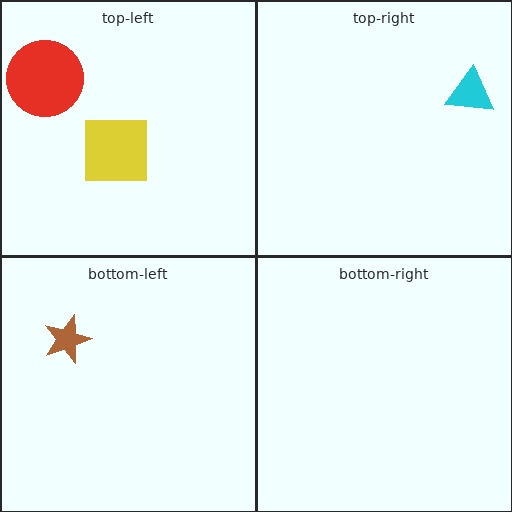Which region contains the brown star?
The bottom-left region.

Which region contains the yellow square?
The top-left region.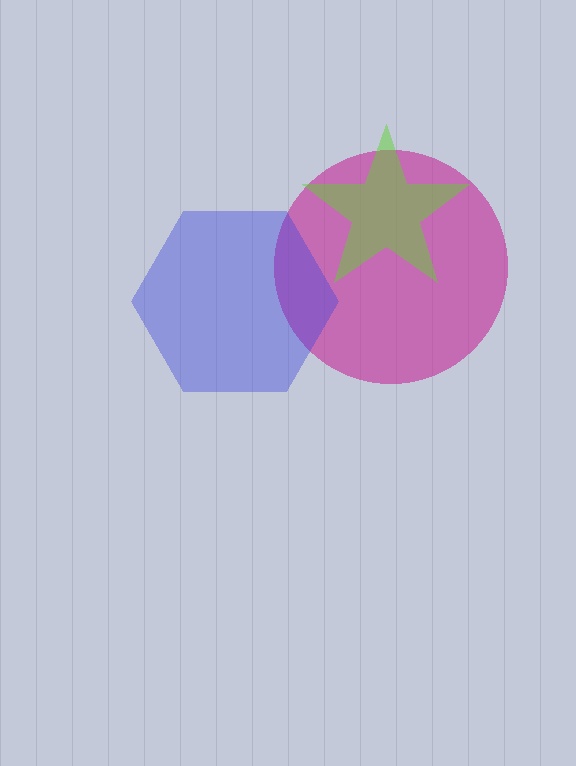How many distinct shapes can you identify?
There are 3 distinct shapes: a magenta circle, a lime star, a blue hexagon.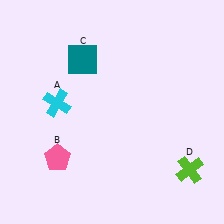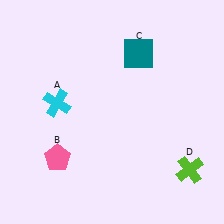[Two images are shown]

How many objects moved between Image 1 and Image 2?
1 object moved between the two images.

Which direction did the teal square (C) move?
The teal square (C) moved right.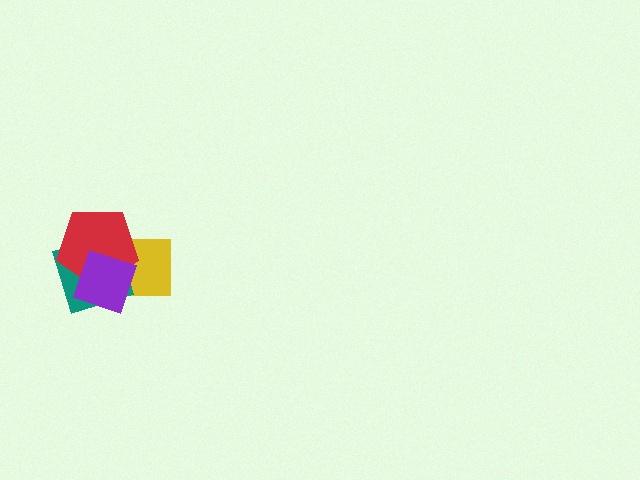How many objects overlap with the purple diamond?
3 objects overlap with the purple diamond.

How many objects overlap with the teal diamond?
3 objects overlap with the teal diamond.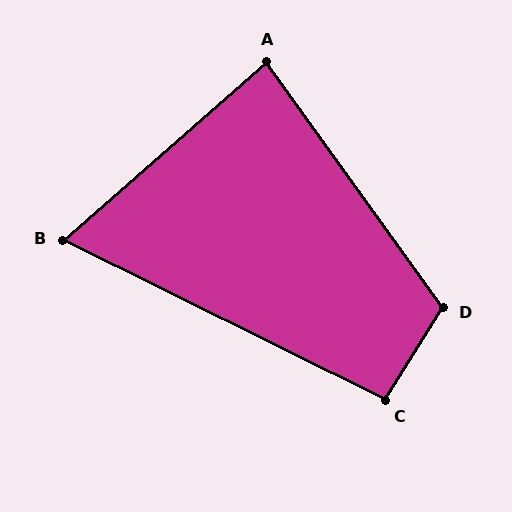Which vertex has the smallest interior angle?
B, at approximately 68 degrees.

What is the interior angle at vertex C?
Approximately 95 degrees (obtuse).